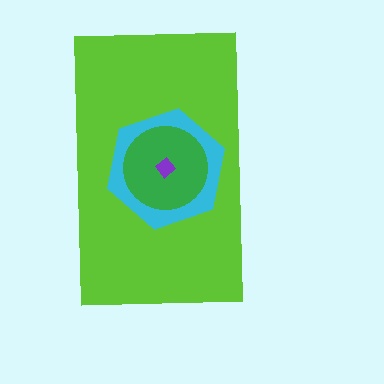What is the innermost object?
The purple diamond.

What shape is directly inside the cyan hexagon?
The green circle.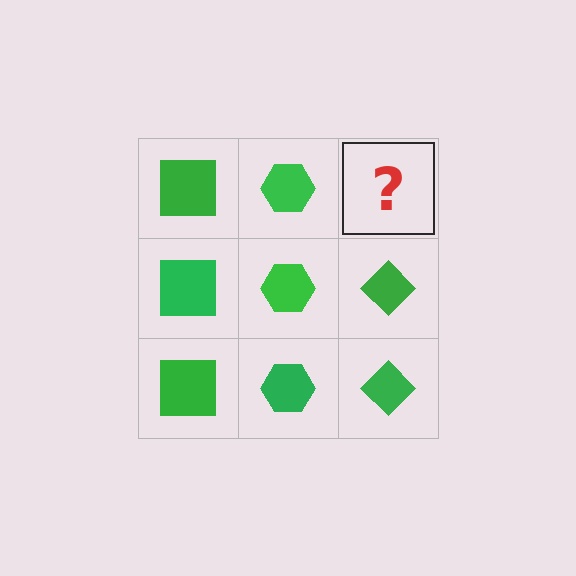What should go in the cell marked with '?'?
The missing cell should contain a green diamond.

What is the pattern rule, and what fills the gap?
The rule is that each column has a consistent shape. The gap should be filled with a green diamond.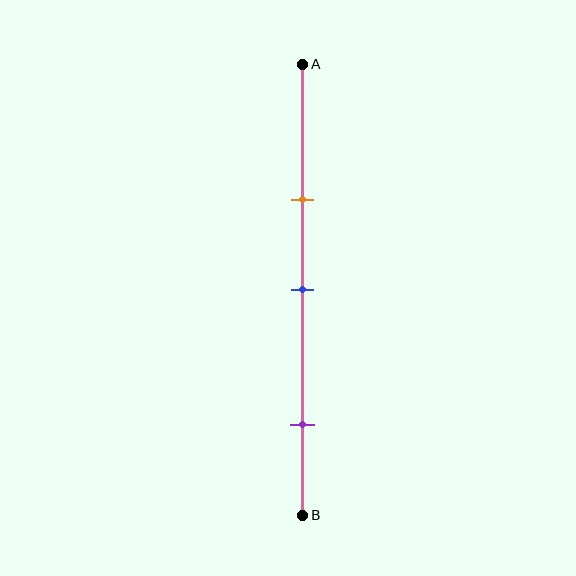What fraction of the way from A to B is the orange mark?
The orange mark is approximately 30% (0.3) of the way from A to B.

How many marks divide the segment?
There are 3 marks dividing the segment.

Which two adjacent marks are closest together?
The orange and blue marks are the closest adjacent pair.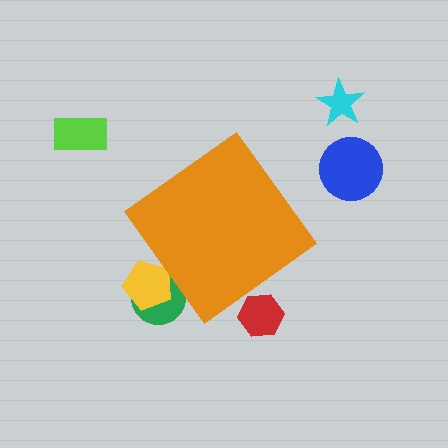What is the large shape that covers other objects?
An orange diamond.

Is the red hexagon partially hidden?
Yes, the red hexagon is partially hidden behind the orange diamond.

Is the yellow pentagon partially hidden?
Yes, the yellow pentagon is partially hidden behind the orange diamond.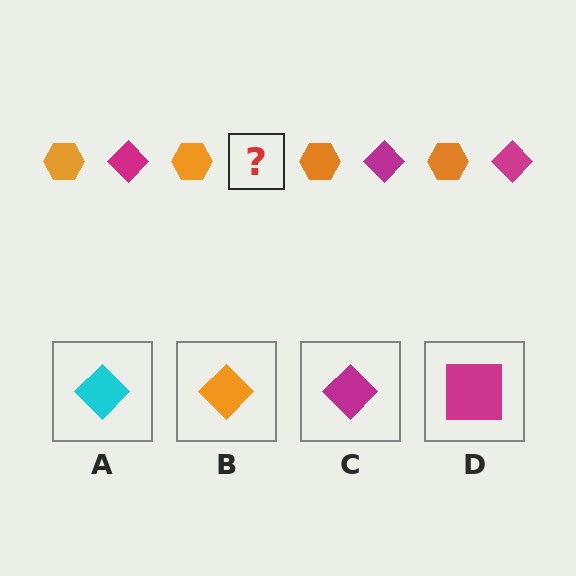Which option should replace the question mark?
Option C.